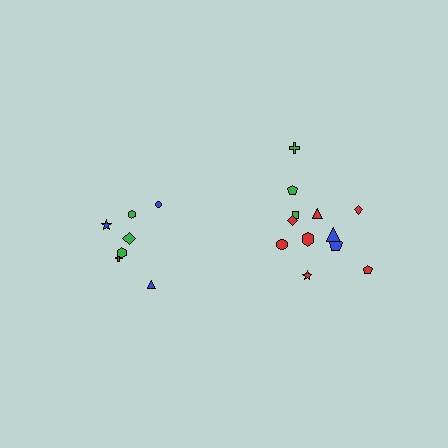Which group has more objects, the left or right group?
The right group.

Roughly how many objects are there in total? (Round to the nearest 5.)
Roughly 20 objects in total.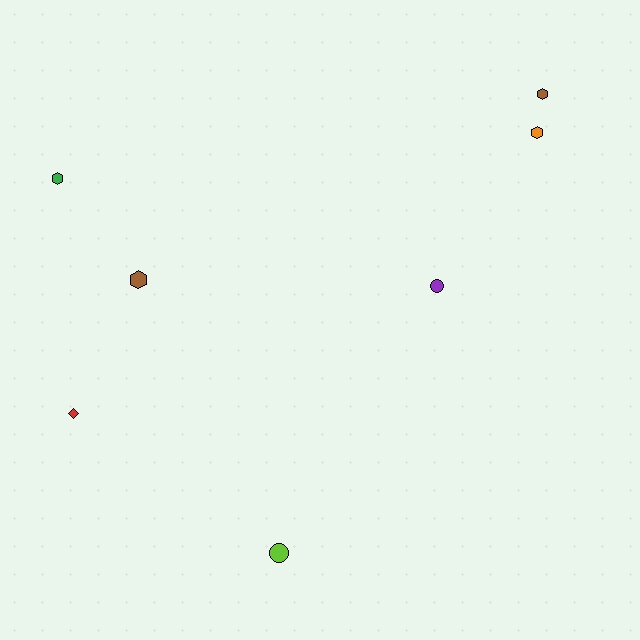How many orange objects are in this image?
There is 1 orange object.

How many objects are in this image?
There are 7 objects.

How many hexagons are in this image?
There are 4 hexagons.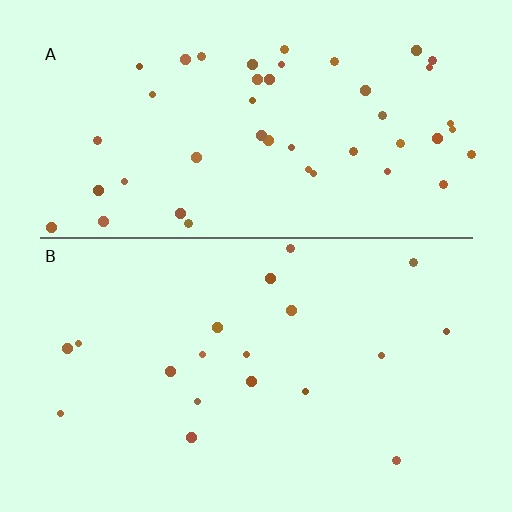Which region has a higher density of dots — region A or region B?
A (the top).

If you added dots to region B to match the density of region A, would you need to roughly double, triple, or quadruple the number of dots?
Approximately double.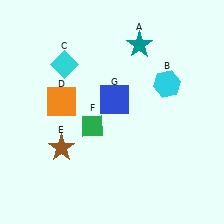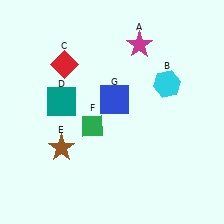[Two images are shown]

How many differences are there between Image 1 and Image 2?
There are 3 differences between the two images.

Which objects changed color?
A changed from teal to magenta. C changed from cyan to red. D changed from orange to teal.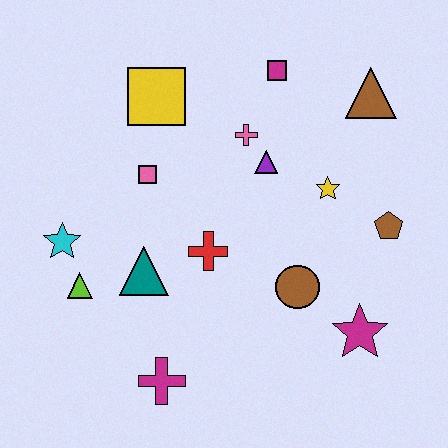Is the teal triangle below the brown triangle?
Yes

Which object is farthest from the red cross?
The brown triangle is farthest from the red cross.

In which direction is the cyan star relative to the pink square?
The cyan star is to the left of the pink square.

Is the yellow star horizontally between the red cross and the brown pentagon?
Yes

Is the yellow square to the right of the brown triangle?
No